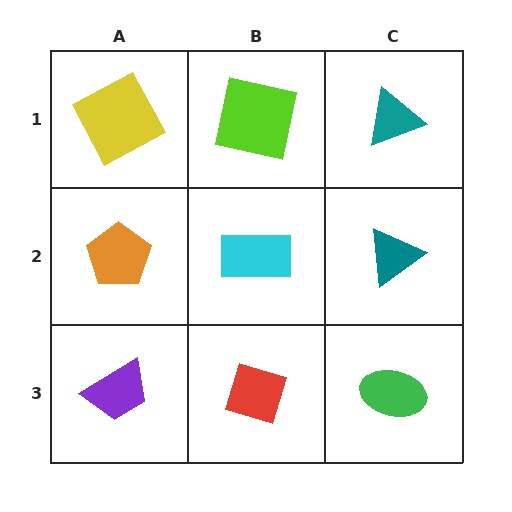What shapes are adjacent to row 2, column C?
A teal triangle (row 1, column C), a green ellipse (row 3, column C), a cyan rectangle (row 2, column B).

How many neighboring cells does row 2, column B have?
4.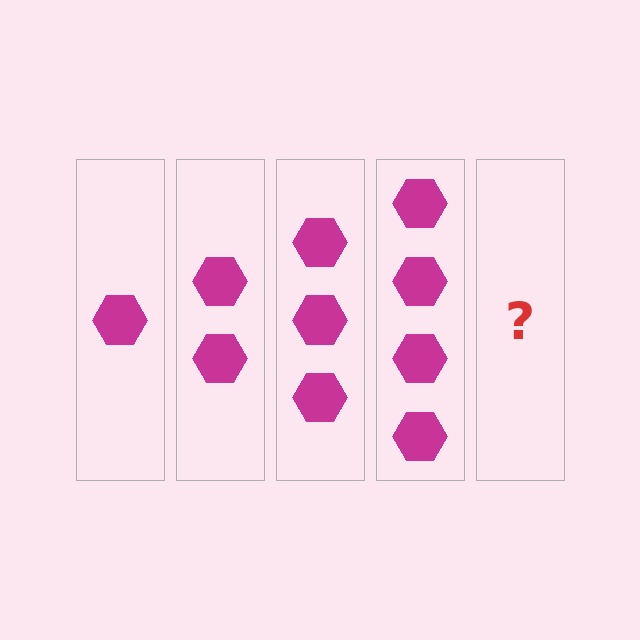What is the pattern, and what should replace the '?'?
The pattern is that each step adds one more hexagon. The '?' should be 5 hexagons.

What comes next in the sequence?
The next element should be 5 hexagons.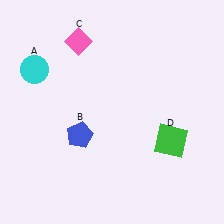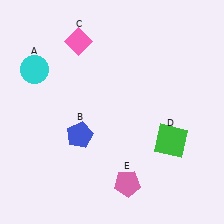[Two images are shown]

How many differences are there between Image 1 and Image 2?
There is 1 difference between the two images.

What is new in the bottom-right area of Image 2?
A pink pentagon (E) was added in the bottom-right area of Image 2.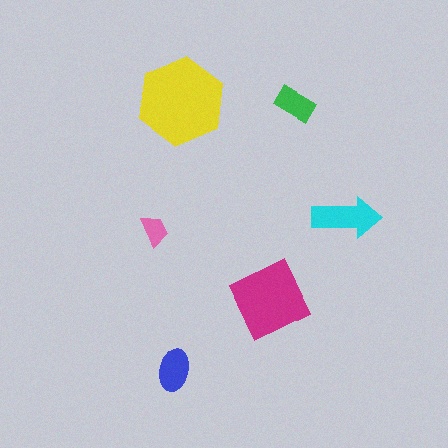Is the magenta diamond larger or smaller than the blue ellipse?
Larger.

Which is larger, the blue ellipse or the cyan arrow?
The cyan arrow.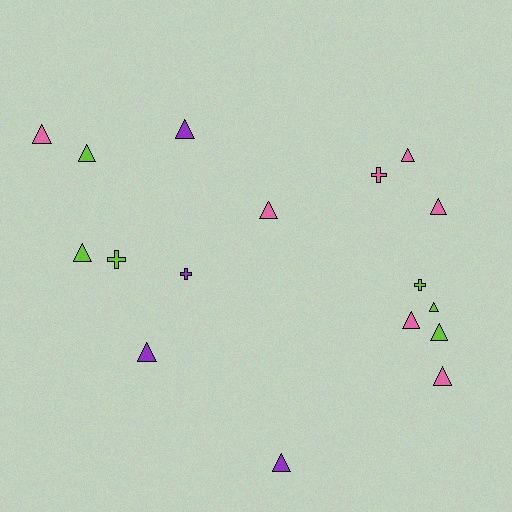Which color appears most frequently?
Pink, with 7 objects.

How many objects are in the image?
There are 17 objects.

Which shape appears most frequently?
Triangle, with 13 objects.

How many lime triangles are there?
There are 4 lime triangles.